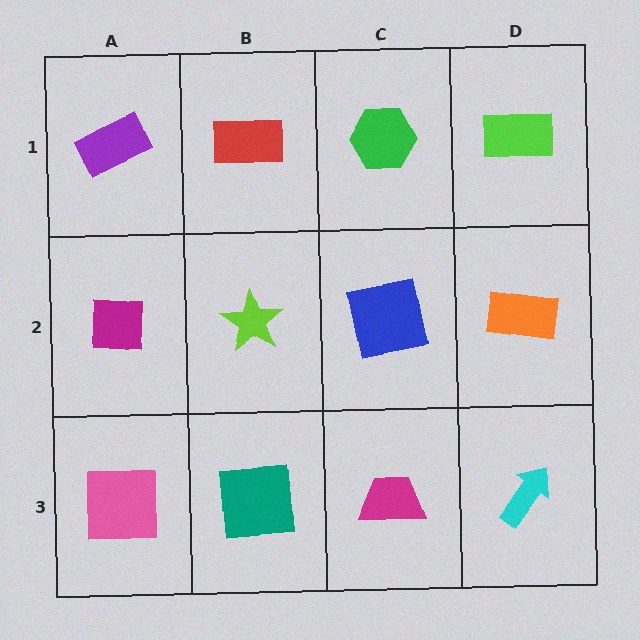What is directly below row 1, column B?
A lime star.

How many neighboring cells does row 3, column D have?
2.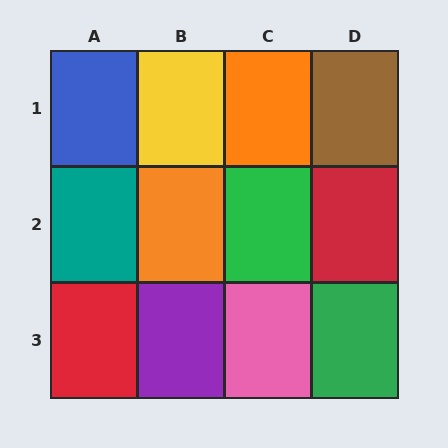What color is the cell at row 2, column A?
Teal.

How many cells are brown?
1 cell is brown.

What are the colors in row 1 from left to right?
Blue, yellow, orange, brown.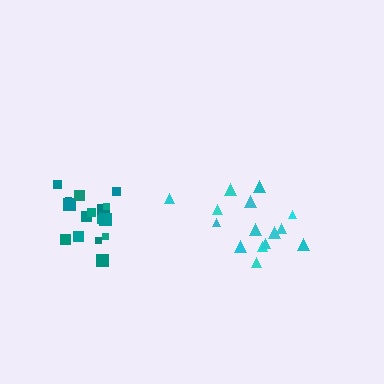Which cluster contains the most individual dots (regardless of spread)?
Teal (16).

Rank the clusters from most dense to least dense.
teal, cyan.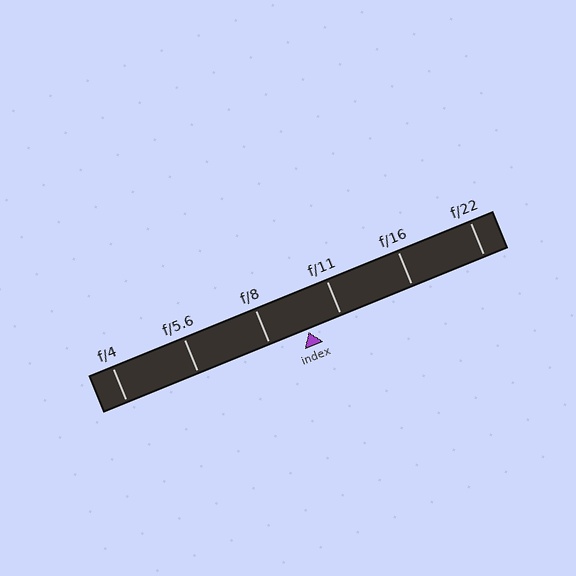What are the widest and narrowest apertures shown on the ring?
The widest aperture shown is f/4 and the narrowest is f/22.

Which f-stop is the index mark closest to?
The index mark is closest to f/11.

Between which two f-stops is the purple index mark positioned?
The index mark is between f/8 and f/11.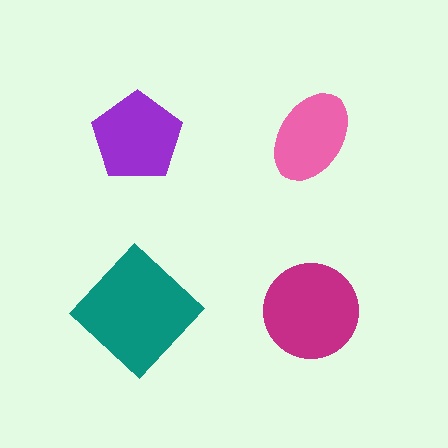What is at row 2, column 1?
A teal diamond.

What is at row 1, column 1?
A purple pentagon.